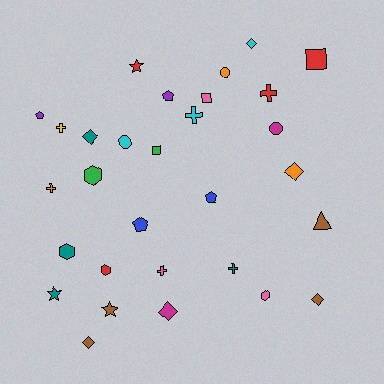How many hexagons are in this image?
There are 4 hexagons.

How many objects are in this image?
There are 30 objects.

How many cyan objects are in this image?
There are 3 cyan objects.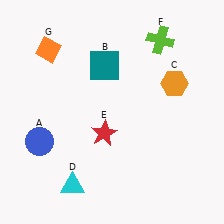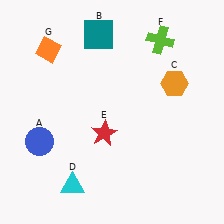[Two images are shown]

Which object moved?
The teal square (B) moved up.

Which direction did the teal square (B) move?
The teal square (B) moved up.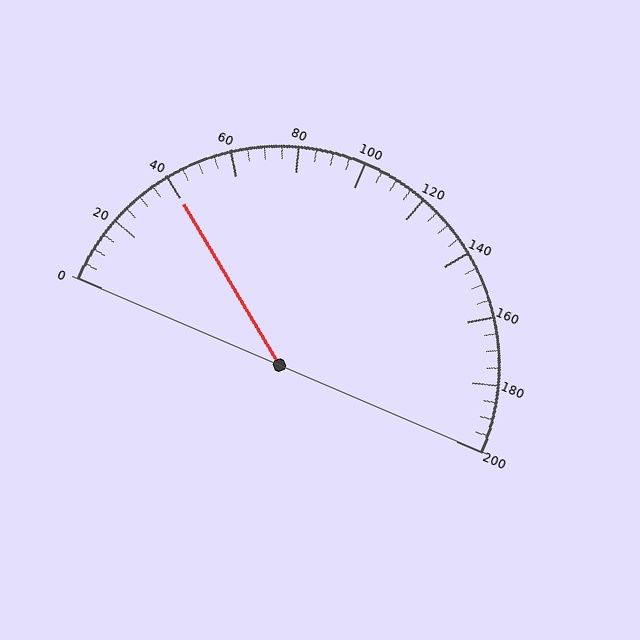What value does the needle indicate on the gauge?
The needle indicates approximately 40.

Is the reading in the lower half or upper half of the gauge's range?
The reading is in the lower half of the range (0 to 200).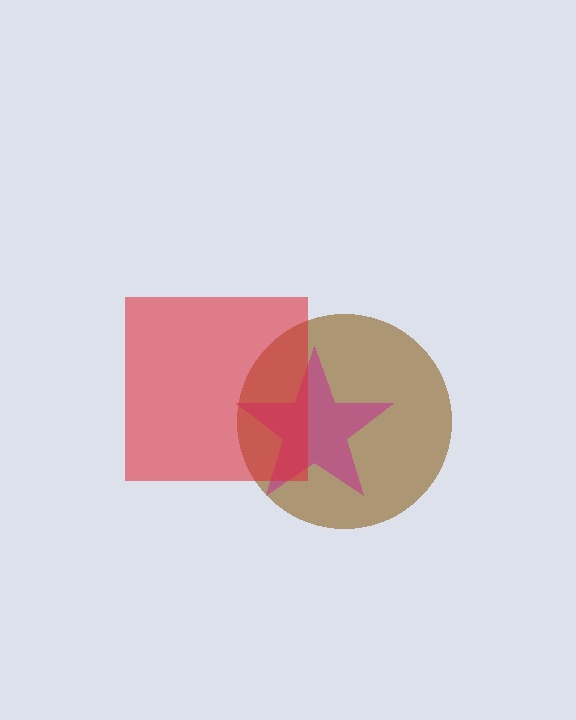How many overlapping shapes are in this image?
There are 3 overlapping shapes in the image.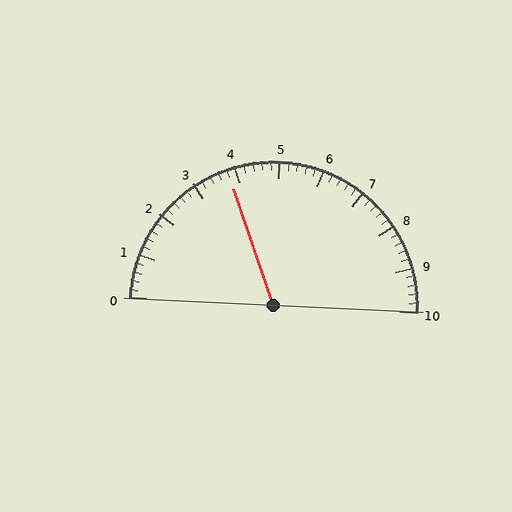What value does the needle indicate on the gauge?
The needle indicates approximately 3.8.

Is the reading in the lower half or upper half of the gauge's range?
The reading is in the lower half of the range (0 to 10).